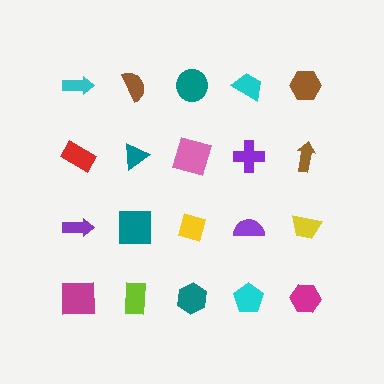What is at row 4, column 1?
A magenta square.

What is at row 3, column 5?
A yellow trapezoid.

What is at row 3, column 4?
A purple semicircle.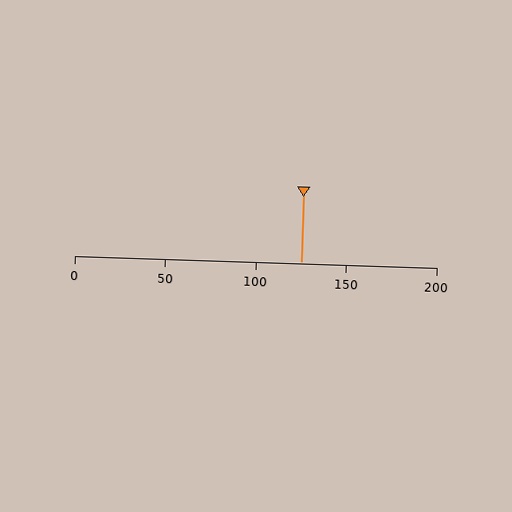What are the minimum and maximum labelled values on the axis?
The axis runs from 0 to 200.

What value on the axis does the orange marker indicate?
The marker indicates approximately 125.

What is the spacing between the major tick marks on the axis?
The major ticks are spaced 50 apart.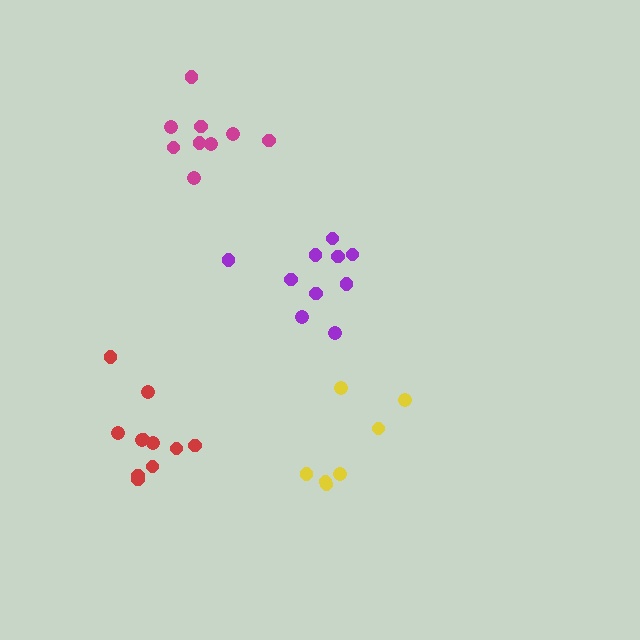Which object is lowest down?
The yellow cluster is bottommost.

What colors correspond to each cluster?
The clusters are colored: yellow, magenta, red, purple.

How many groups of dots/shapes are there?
There are 4 groups.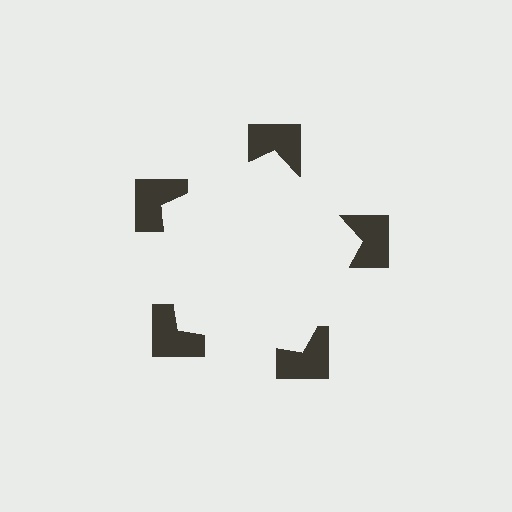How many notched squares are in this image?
There are 5 — one at each vertex of the illusory pentagon.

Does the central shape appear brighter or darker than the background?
It typically appears slightly brighter than the background, even though no actual brightness change is drawn.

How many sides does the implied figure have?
5 sides.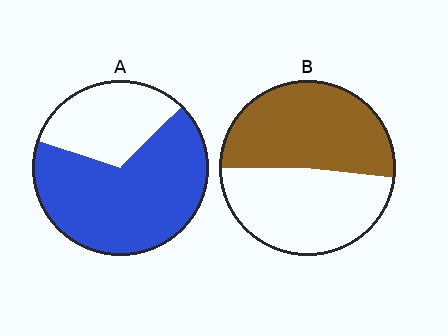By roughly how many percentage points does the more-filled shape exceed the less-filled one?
By roughly 15 percentage points (A over B).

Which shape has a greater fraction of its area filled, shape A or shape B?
Shape A.